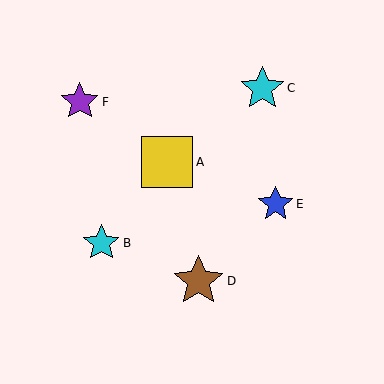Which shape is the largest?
The yellow square (labeled A) is the largest.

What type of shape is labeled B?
Shape B is a cyan star.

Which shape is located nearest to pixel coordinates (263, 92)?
The cyan star (labeled C) at (262, 88) is nearest to that location.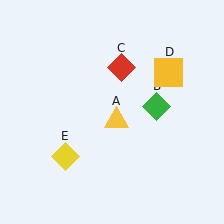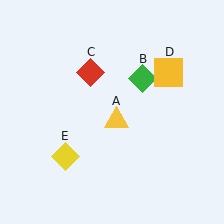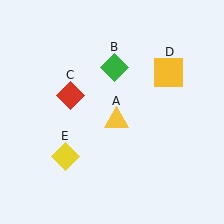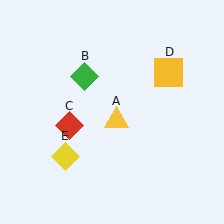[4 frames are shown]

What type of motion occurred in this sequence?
The green diamond (object B), red diamond (object C) rotated counterclockwise around the center of the scene.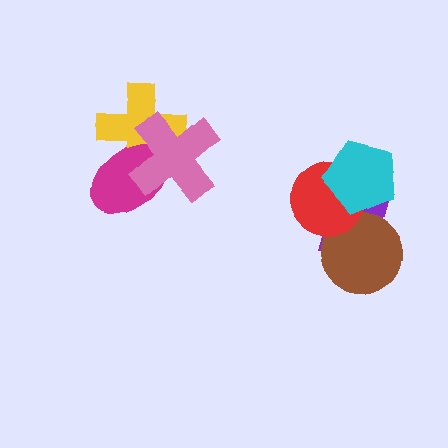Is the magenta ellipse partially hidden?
Yes, it is partially covered by another shape.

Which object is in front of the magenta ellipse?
The pink cross is in front of the magenta ellipse.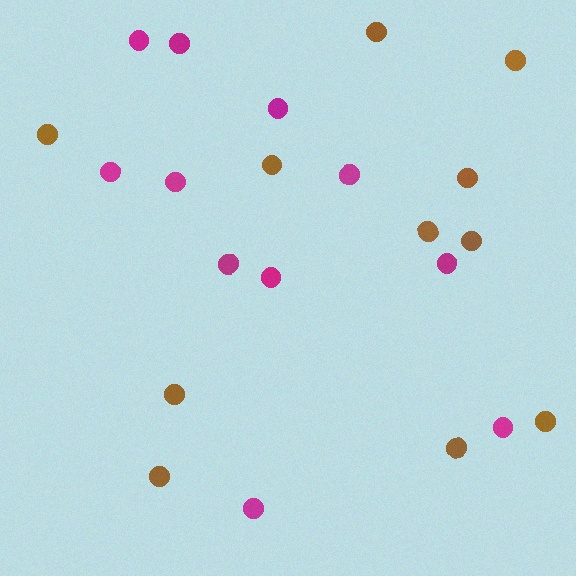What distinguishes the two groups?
There are 2 groups: one group of brown circles (11) and one group of magenta circles (11).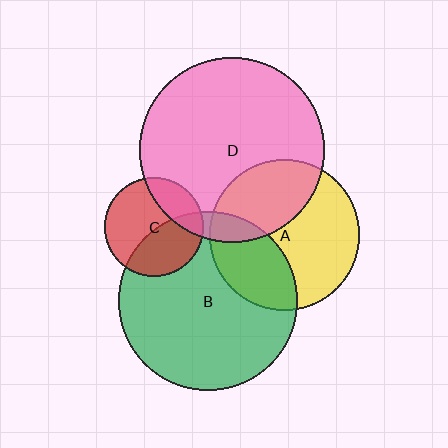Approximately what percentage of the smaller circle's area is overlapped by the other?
Approximately 30%.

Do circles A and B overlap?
Yes.